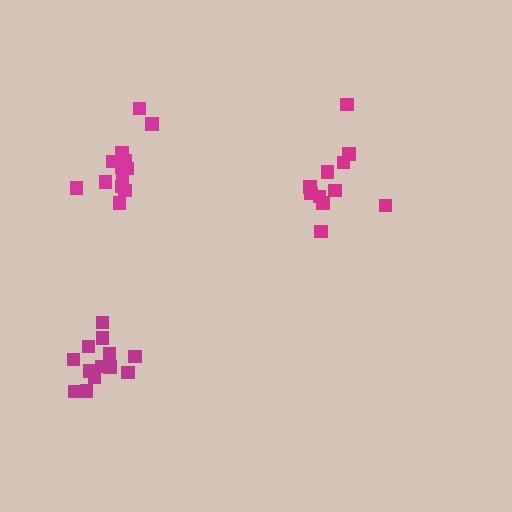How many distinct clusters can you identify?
There are 3 distinct clusters.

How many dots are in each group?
Group 1: 14 dots, Group 2: 11 dots, Group 3: 13 dots (38 total).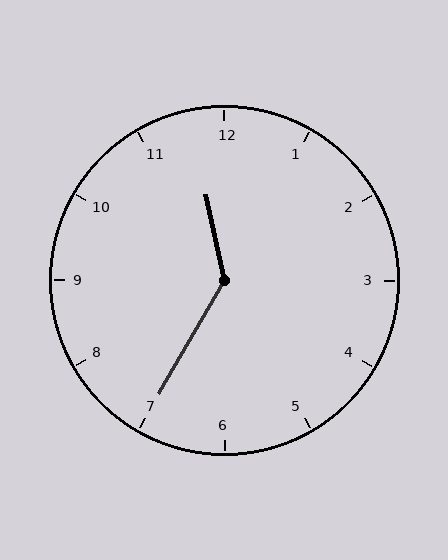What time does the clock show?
11:35.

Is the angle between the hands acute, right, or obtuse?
It is obtuse.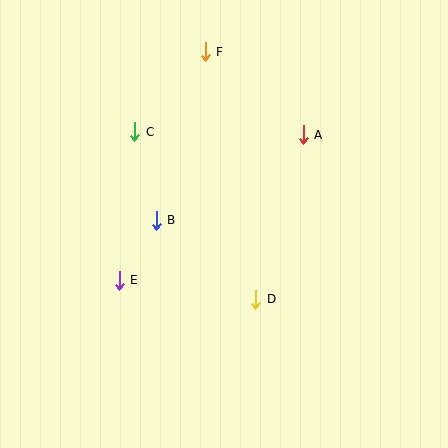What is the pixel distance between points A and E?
The distance between A and E is 235 pixels.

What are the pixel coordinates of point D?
Point D is at (256, 299).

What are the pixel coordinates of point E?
Point E is at (119, 280).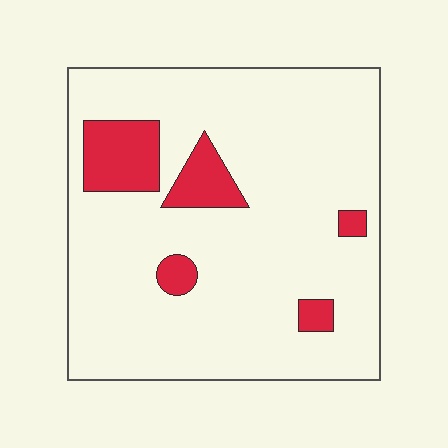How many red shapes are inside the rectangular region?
5.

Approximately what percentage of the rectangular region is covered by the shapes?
Approximately 15%.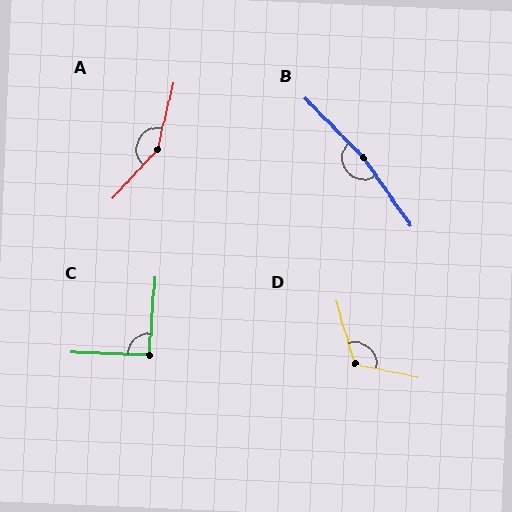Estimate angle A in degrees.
Approximately 152 degrees.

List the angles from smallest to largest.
C (92°), D (118°), A (152°), B (170°).